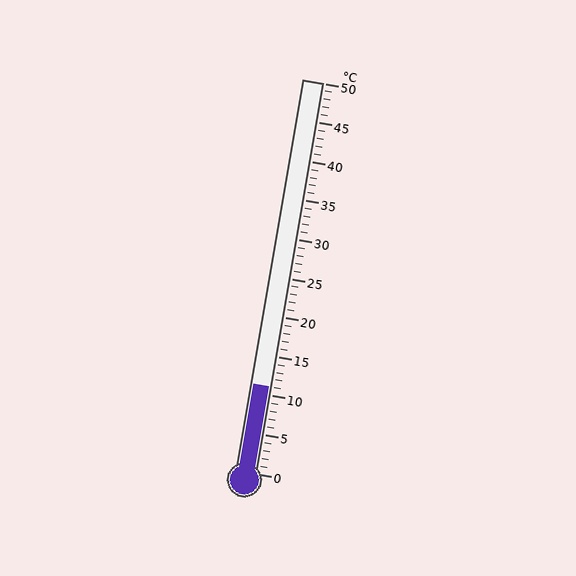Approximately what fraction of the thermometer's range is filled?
The thermometer is filled to approximately 20% of its range.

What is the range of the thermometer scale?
The thermometer scale ranges from 0°C to 50°C.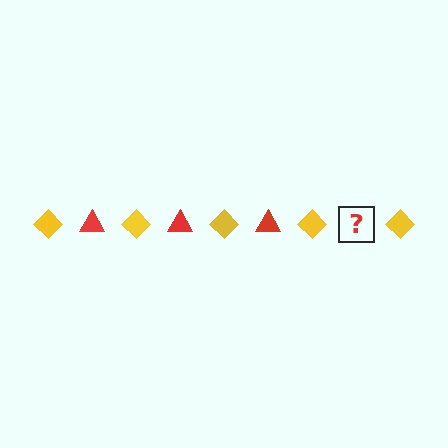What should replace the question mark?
The question mark should be replaced with a red triangle.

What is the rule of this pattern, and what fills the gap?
The rule is that the pattern alternates between yellow diamond and red triangle. The gap should be filled with a red triangle.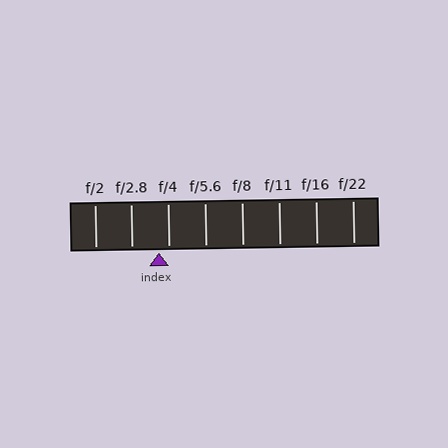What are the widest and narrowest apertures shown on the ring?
The widest aperture shown is f/2 and the narrowest is f/22.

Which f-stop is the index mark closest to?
The index mark is closest to f/4.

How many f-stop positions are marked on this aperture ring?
There are 8 f-stop positions marked.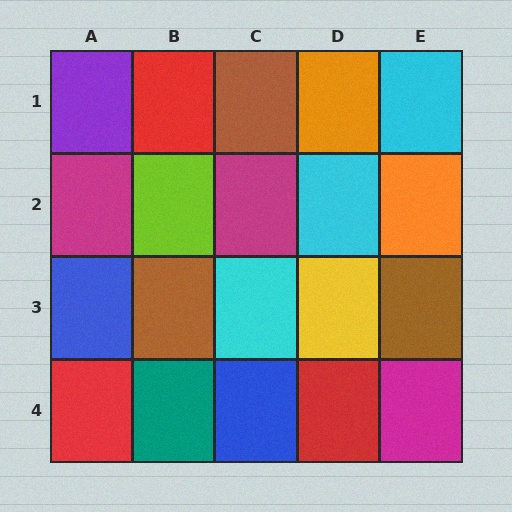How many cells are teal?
1 cell is teal.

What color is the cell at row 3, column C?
Cyan.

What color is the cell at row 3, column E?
Brown.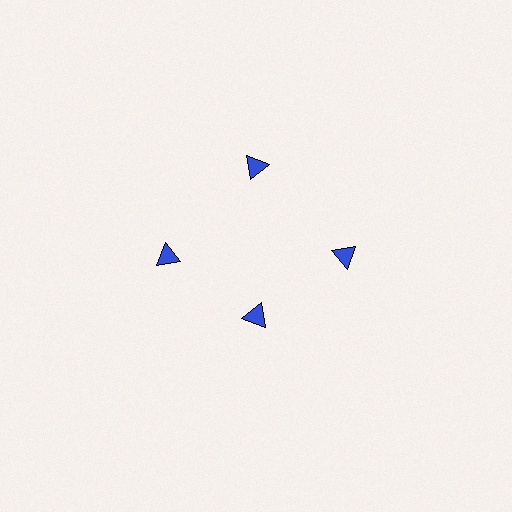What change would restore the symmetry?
The symmetry would be restored by moving it outward, back onto the ring so that all 4 triangles sit at equal angles and equal distance from the center.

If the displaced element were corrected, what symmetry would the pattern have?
It would have 4-fold rotational symmetry — the pattern would map onto itself every 90 degrees.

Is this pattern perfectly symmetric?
No. The 4 blue triangles are arranged in a ring, but one element near the 6 o'clock position is pulled inward toward the center, breaking the 4-fold rotational symmetry.